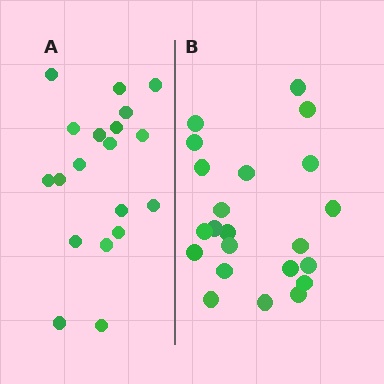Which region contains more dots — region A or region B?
Region B (the right region) has more dots.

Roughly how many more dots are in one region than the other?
Region B has just a few more — roughly 2 or 3 more dots than region A.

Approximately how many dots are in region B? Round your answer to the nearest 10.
About 20 dots. (The exact count is 22, which rounds to 20.)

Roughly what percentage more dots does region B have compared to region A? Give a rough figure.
About 15% more.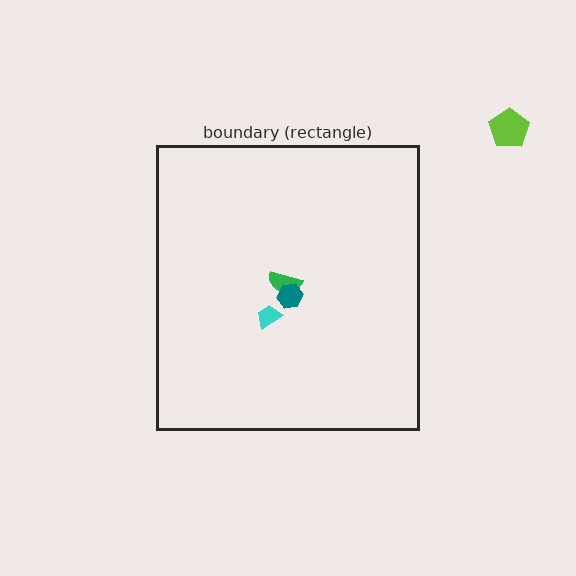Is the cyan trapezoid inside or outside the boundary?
Inside.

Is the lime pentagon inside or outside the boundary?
Outside.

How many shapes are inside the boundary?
3 inside, 1 outside.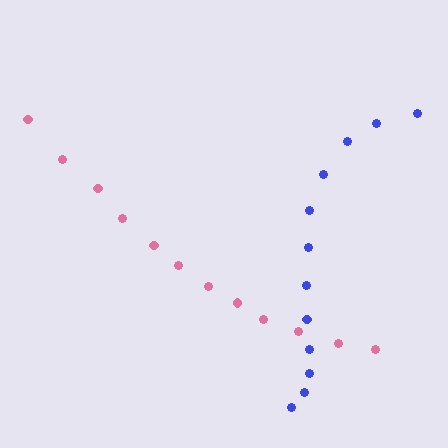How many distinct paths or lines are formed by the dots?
There are 2 distinct paths.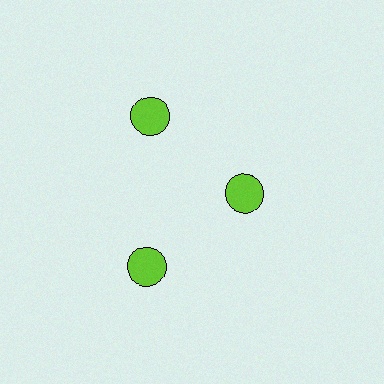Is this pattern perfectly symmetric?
No. The 3 lime circles are arranged in a ring, but one element near the 3 o'clock position is pulled inward toward the center, breaking the 3-fold rotational symmetry.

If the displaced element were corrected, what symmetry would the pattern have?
It would have 3-fold rotational symmetry — the pattern would map onto itself every 120 degrees.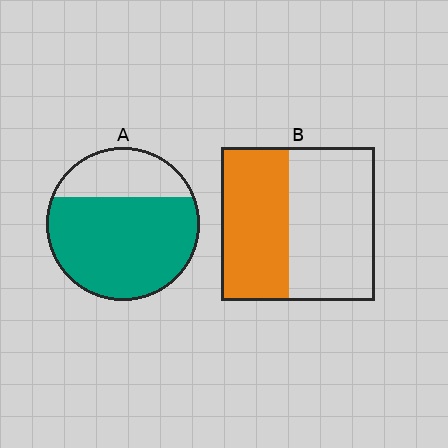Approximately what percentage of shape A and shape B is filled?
A is approximately 70% and B is approximately 45%.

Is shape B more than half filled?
No.